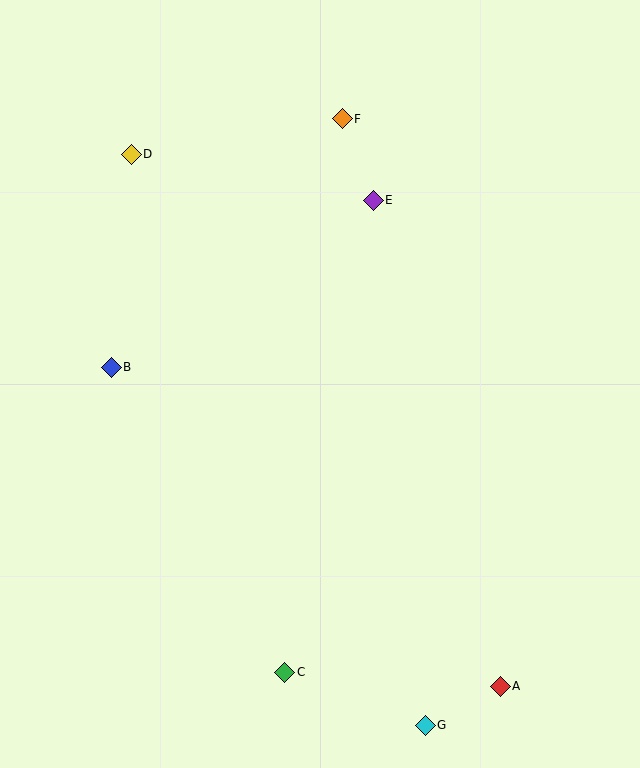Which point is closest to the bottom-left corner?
Point C is closest to the bottom-left corner.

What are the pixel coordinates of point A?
Point A is at (500, 686).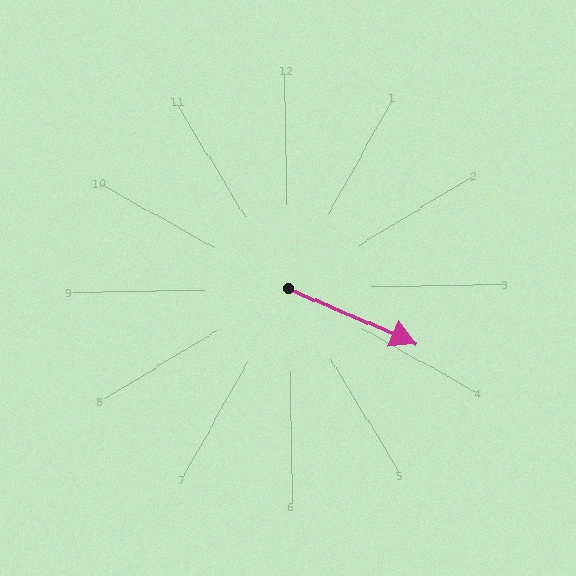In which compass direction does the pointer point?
Southeast.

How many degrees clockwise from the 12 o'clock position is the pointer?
Approximately 115 degrees.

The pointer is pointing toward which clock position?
Roughly 4 o'clock.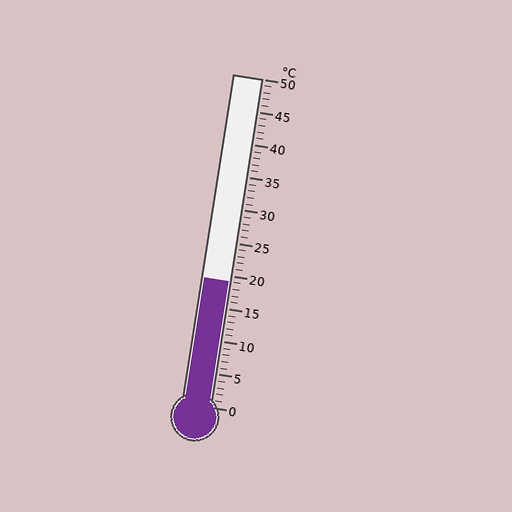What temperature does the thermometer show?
The thermometer shows approximately 19°C.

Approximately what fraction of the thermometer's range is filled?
The thermometer is filled to approximately 40% of its range.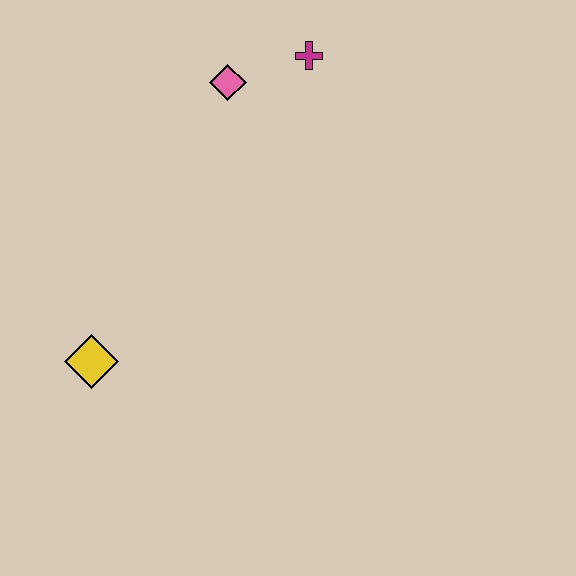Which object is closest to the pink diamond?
The magenta cross is closest to the pink diamond.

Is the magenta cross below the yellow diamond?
No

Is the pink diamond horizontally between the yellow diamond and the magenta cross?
Yes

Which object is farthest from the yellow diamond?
The magenta cross is farthest from the yellow diamond.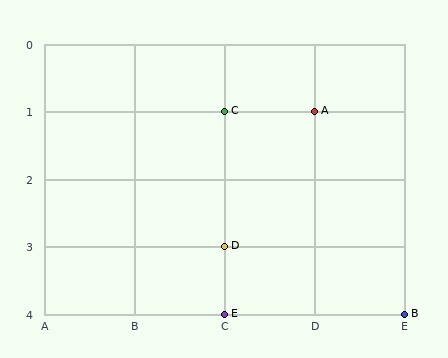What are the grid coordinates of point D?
Point D is at grid coordinates (C, 3).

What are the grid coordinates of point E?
Point E is at grid coordinates (C, 4).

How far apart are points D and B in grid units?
Points D and B are 2 columns and 1 row apart (about 2.2 grid units diagonally).